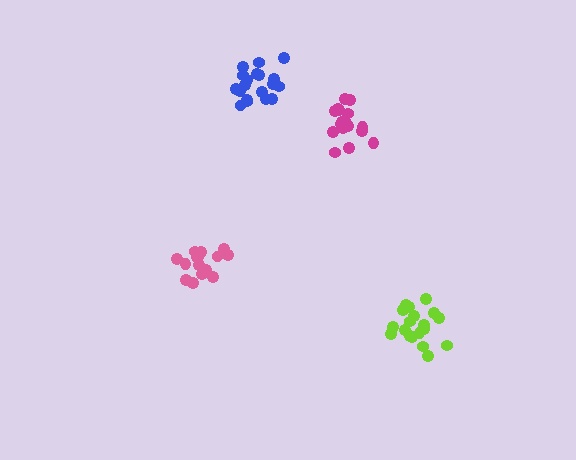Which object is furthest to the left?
The pink cluster is leftmost.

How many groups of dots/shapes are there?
There are 4 groups.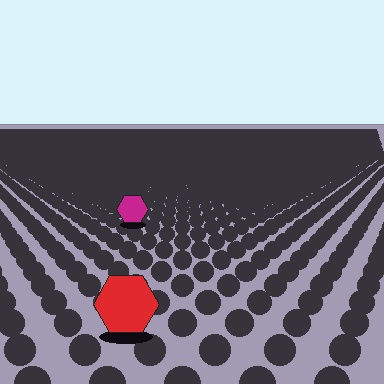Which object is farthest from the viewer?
The magenta hexagon is farthest from the viewer. It appears smaller and the ground texture around it is denser.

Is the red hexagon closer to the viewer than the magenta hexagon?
Yes. The red hexagon is closer — you can tell from the texture gradient: the ground texture is coarser near it.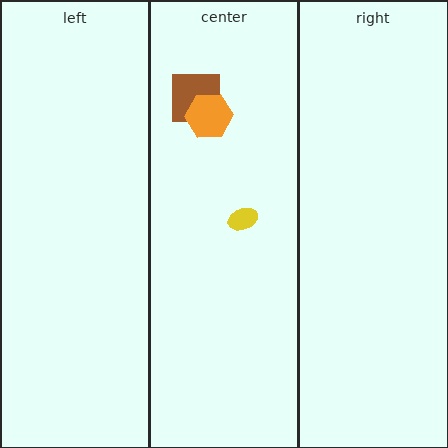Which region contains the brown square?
The center region.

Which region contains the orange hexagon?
The center region.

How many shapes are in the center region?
3.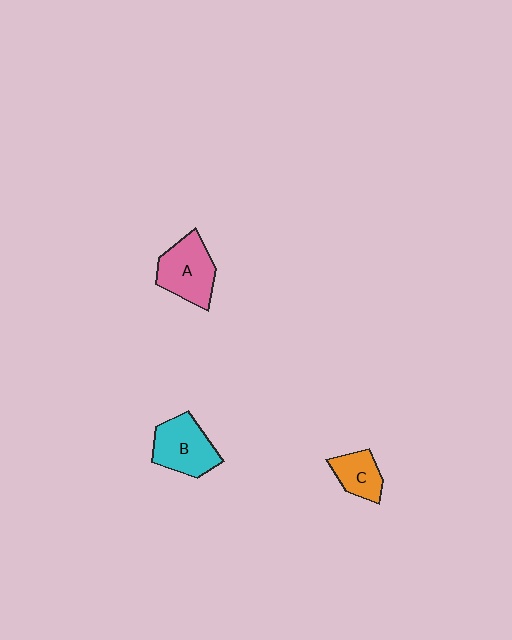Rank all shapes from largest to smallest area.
From largest to smallest: B (cyan), A (pink), C (orange).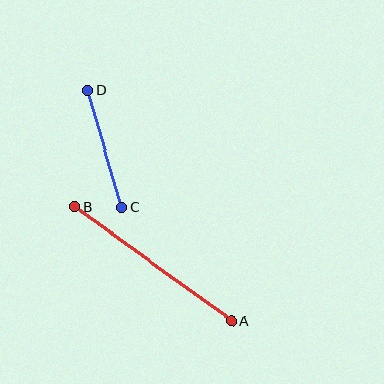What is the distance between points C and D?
The distance is approximately 122 pixels.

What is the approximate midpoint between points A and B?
The midpoint is at approximately (153, 264) pixels.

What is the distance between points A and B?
The distance is approximately 194 pixels.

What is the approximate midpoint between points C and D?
The midpoint is at approximately (105, 149) pixels.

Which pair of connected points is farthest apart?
Points A and B are farthest apart.